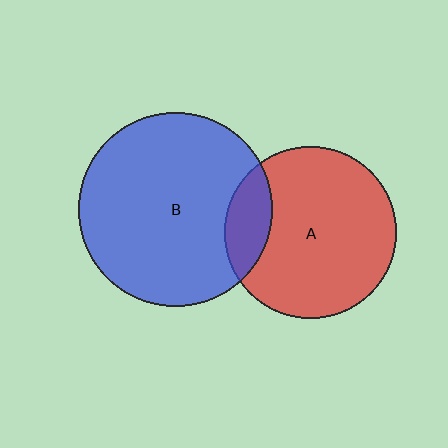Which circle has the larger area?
Circle B (blue).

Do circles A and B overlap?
Yes.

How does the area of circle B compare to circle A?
Approximately 1.3 times.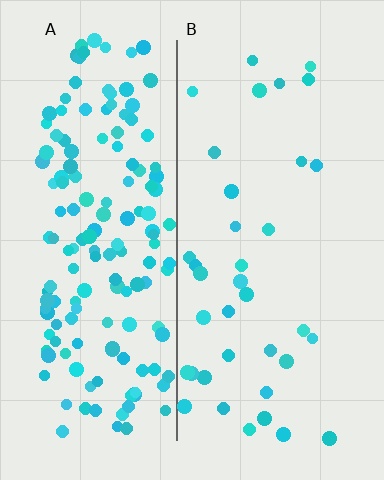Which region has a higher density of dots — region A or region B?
A (the left).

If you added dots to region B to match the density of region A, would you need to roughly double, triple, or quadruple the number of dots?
Approximately quadruple.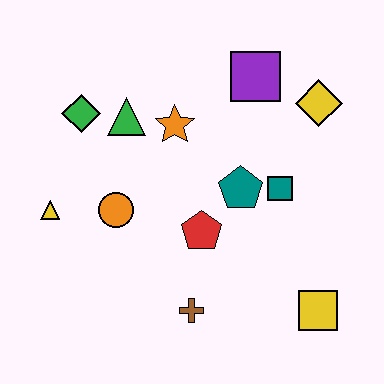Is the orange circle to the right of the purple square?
No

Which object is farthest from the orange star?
The yellow square is farthest from the orange star.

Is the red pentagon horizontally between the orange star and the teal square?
Yes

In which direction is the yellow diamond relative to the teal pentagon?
The yellow diamond is above the teal pentagon.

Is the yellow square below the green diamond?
Yes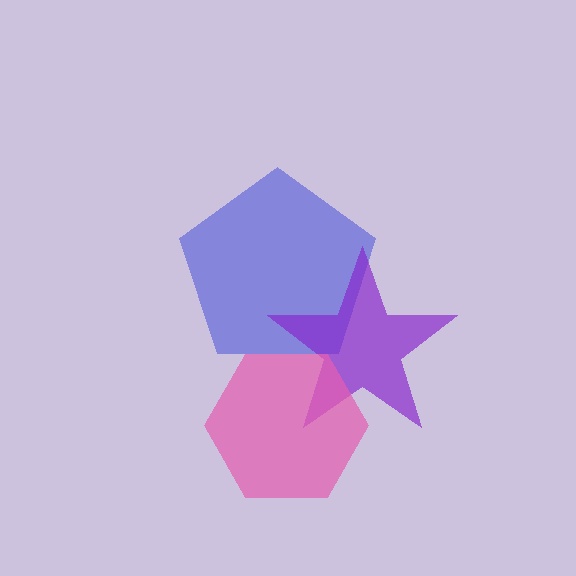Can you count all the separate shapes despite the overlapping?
Yes, there are 3 separate shapes.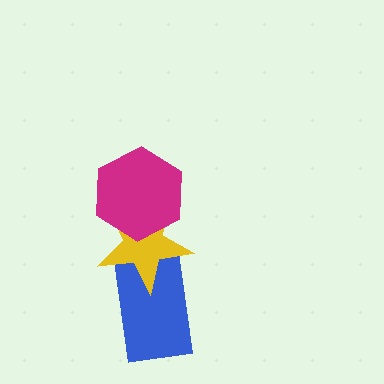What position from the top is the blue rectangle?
The blue rectangle is 3rd from the top.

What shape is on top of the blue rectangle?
The yellow star is on top of the blue rectangle.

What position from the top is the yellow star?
The yellow star is 2nd from the top.